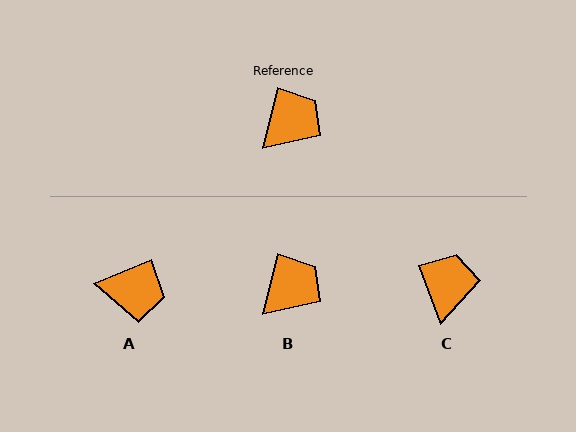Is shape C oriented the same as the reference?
No, it is off by about 35 degrees.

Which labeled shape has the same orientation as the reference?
B.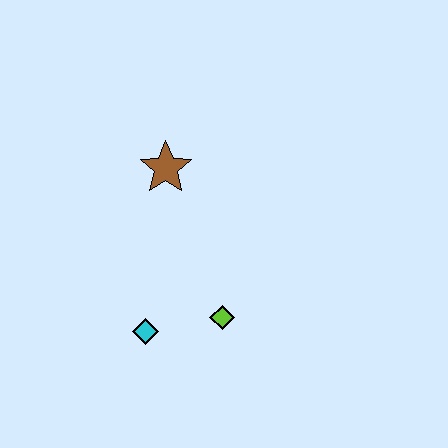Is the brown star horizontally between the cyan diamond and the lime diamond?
Yes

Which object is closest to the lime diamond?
The cyan diamond is closest to the lime diamond.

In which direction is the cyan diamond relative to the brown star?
The cyan diamond is below the brown star.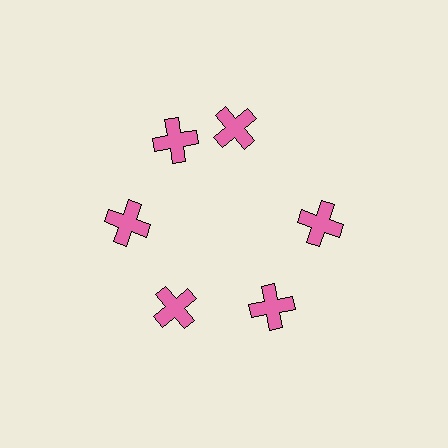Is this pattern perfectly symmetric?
No. The 6 pink crosses are arranged in a ring, but one element near the 1 o'clock position is rotated out of alignment along the ring, breaking the 6-fold rotational symmetry.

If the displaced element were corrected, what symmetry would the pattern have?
It would have 6-fold rotational symmetry — the pattern would map onto itself every 60 degrees.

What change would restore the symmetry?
The symmetry would be restored by rotating it back into even spacing with its neighbors so that all 6 crosses sit at equal angles and equal distance from the center.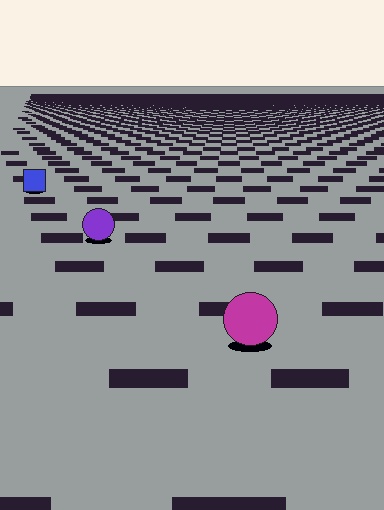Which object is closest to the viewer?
The magenta circle is closest. The texture marks near it are larger and more spread out.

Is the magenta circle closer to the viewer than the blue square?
Yes. The magenta circle is closer — you can tell from the texture gradient: the ground texture is coarser near it.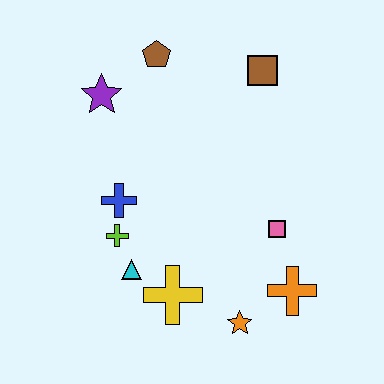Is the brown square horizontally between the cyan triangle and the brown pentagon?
No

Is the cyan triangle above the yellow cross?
Yes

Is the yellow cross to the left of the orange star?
Yes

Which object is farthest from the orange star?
The brown pentagon is farthest from the orange star.